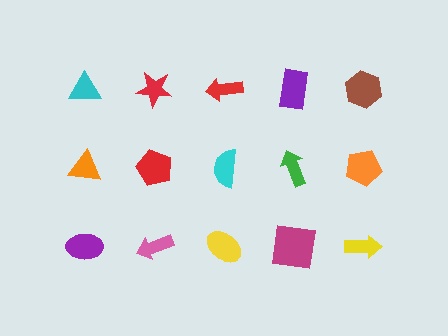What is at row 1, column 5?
A brown hexagon.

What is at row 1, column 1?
A cyan triangle.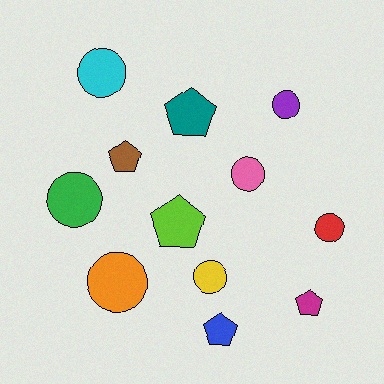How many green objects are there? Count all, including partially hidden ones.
There is 1 green object.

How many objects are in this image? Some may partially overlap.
There are 12 objects.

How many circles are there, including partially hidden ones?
There are 7 circles.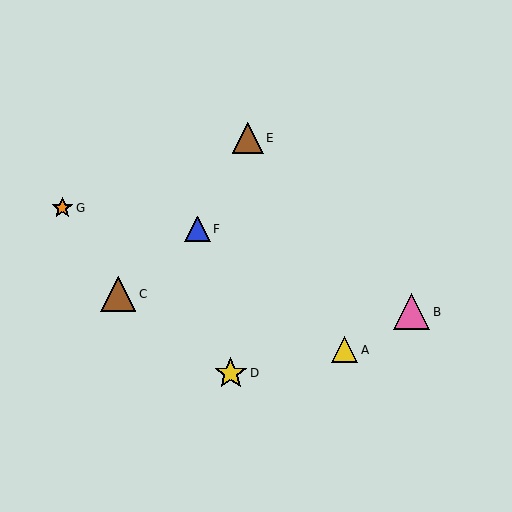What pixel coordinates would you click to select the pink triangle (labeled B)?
Click at (412, 312) to select the pink triangle B.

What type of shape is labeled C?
Shape C is a brown triangle.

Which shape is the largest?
The pink triangle (labeled B) is the largest.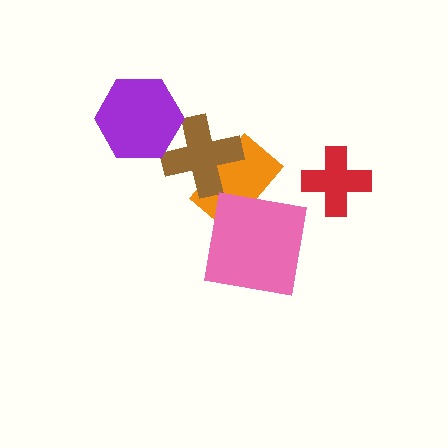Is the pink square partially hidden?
No, no other shape covers it.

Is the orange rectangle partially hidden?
Yes, it is partially covered by another shape.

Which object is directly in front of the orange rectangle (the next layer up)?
The brown cross is directly in front of the orange rectangle.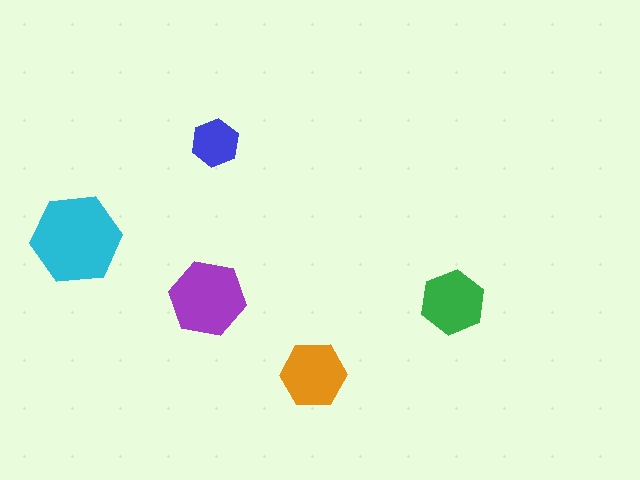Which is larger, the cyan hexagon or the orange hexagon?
The cyan one.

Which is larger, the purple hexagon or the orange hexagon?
The purple one.